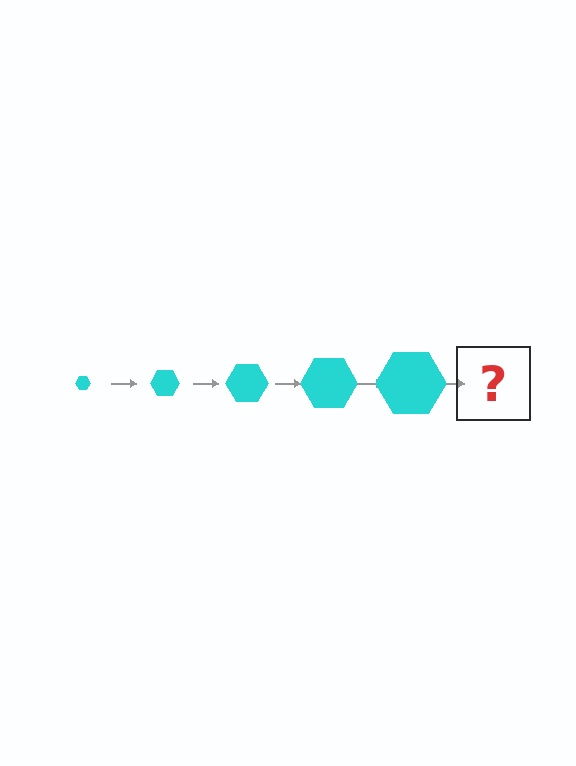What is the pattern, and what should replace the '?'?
The pattern is that the hexagon gets progressively larger each step. The '?' should be a cyan hexagon, larger than the previous one.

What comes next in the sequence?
The next element should be a cyan hexagon, larger than the previous one.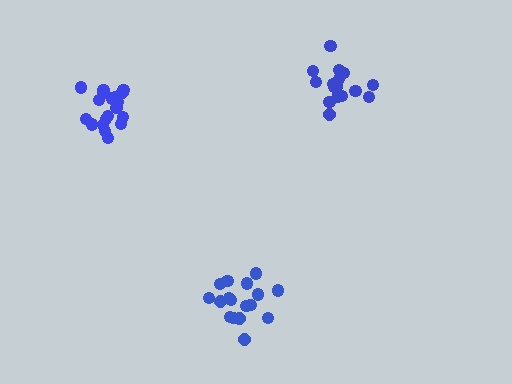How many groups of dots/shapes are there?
There are 3 groups.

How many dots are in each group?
Group 1: 20 dots, Group 2: 17 dots, Group 3: 17 dots (54 total).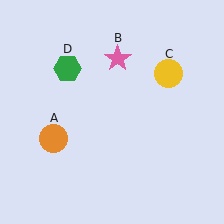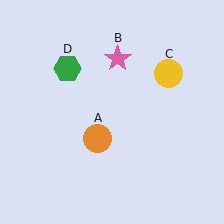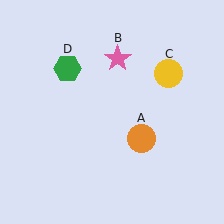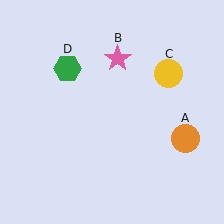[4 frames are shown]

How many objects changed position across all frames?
1 object changed position: orange circle (object A).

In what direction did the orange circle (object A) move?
The orange circle (object A) moved right.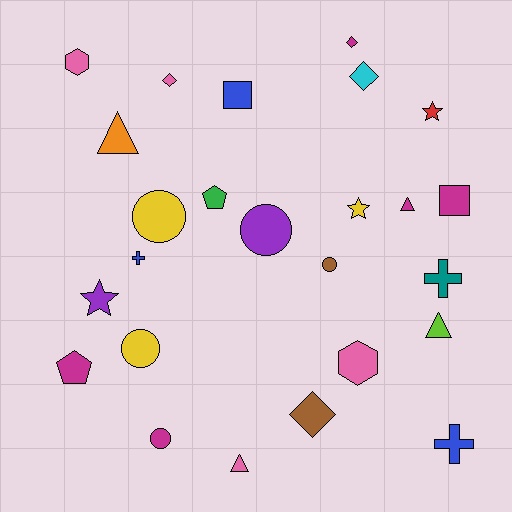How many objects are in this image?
There are 25 objects.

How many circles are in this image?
There are 5 circles.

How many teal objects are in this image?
There is 1 teal object.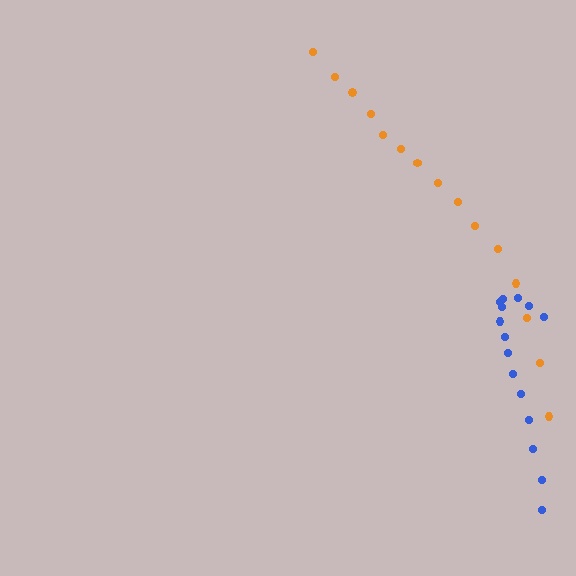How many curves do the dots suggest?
There are 2 distinct paths.